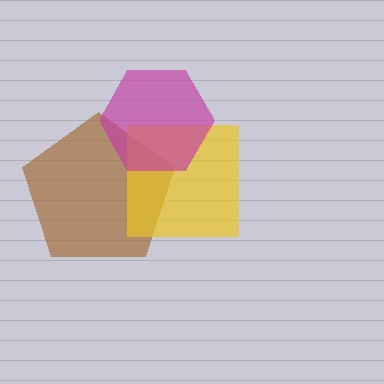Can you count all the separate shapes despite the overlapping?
Yes, there are 3 separate shapes.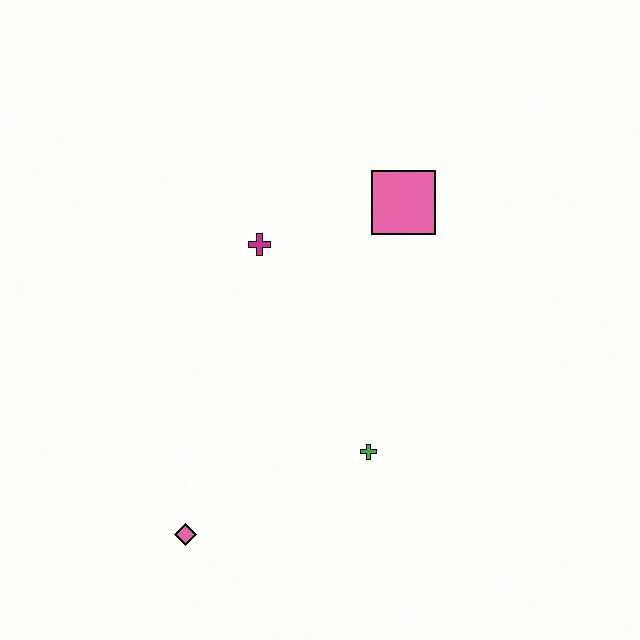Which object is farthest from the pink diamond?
The pink square is farthest from the pink diamond.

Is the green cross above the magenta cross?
No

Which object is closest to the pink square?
The magenta cross is closest to the pink square.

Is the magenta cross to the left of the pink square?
Yes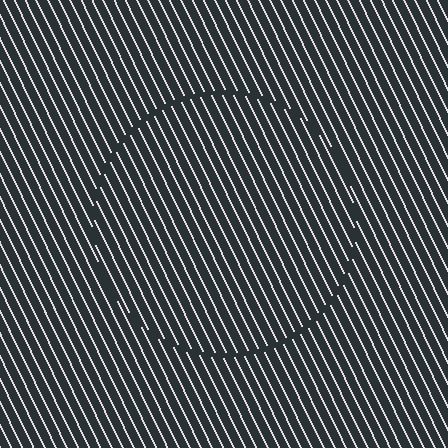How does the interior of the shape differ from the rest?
The interior of the shape contains the same grating, shifted by half a period — the contour is defined by the phase discontinuity where line-ends from the inner and outer gratings abut.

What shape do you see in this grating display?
An illusory circle. The interior of the shape contains the same grating, shifted by half a period — the contour is defined by the phase discontinuity where line-ends from the inner and outer gratings abut.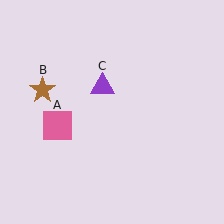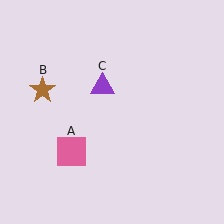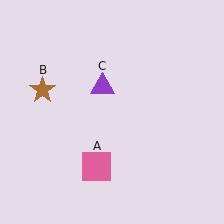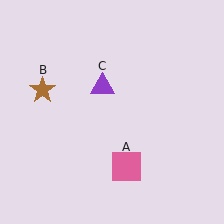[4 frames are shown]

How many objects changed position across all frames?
1 object changed position: pink square (object A).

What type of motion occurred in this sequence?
The pink square (object A) rotated counterclockwise around the center of the scene.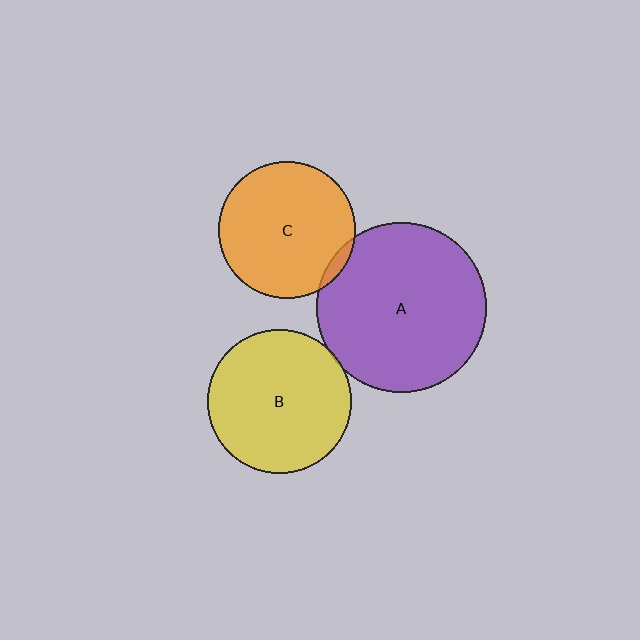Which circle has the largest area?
Circle A (purple).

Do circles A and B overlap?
Yes.